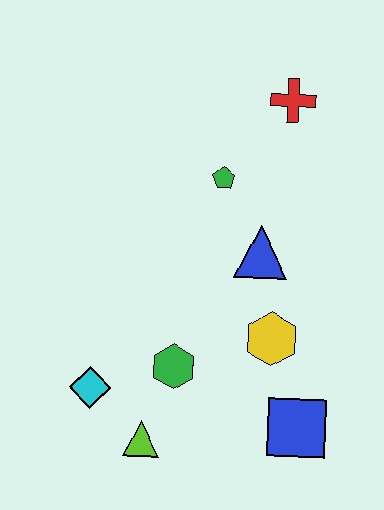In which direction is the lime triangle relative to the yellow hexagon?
The lime triangle is to the left of the yellow hexagon.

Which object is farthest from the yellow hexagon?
The red cross is farthest from the yellow hexagon.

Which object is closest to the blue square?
The yellow hexagon is closest to the blue square.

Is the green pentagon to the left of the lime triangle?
No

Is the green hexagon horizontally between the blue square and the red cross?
No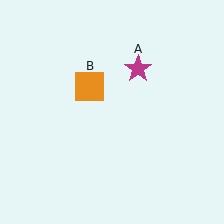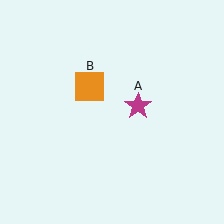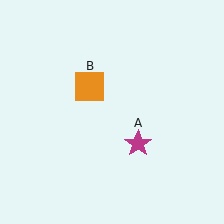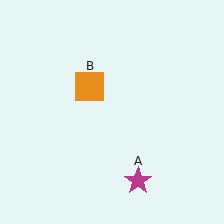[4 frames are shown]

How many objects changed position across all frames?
1 object changed position: magenta star (object A).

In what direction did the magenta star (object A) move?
The magenta star (object A) moved down.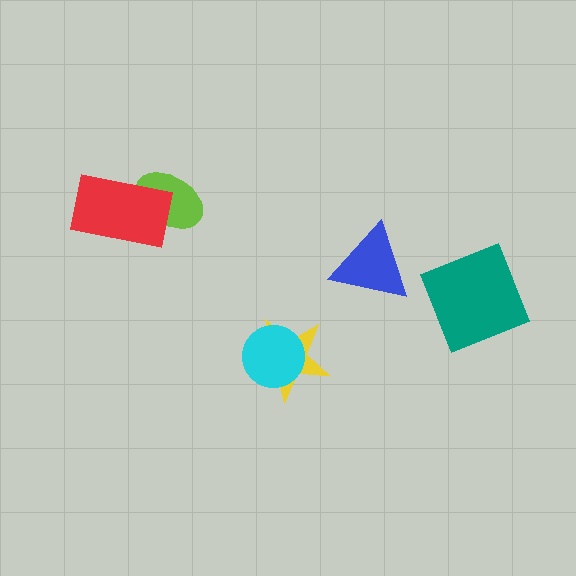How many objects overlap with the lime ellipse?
1 object overlaps with the lime ellipse.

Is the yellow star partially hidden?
Yes, it is partially covered by another shape.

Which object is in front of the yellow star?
The cyan circle is in front of the yellow star.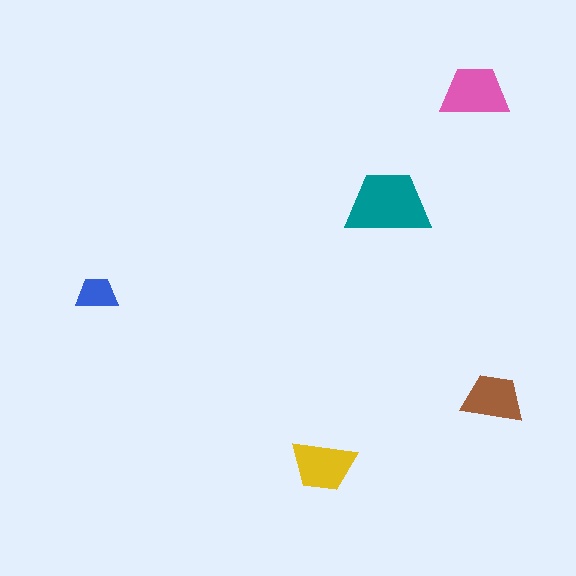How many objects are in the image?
There are 5 objects in the image.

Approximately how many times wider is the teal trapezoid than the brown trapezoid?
About 1.5 times wider.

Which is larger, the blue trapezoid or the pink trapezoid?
The pink one.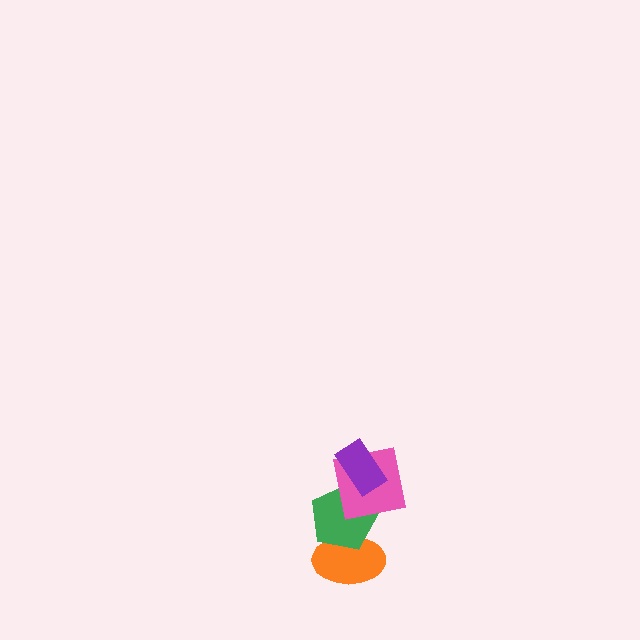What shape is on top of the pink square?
The purple rectangle is on top of the pink square.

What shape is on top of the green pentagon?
The pink square is on top of the green pentagon.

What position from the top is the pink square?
The pink square is 2nd from the top.